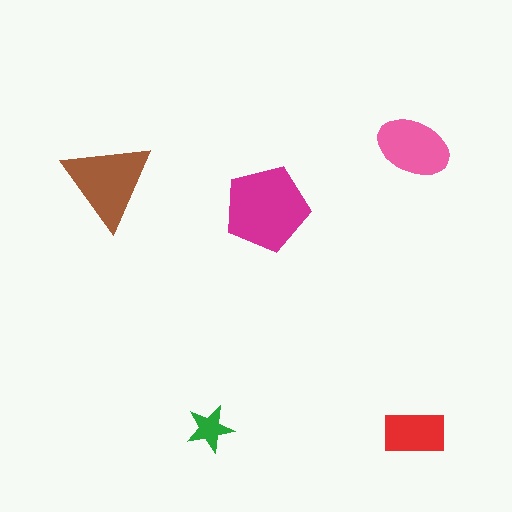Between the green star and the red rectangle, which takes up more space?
The red rectangle.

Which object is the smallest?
The green star.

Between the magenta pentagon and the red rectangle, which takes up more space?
The magenta pentagon.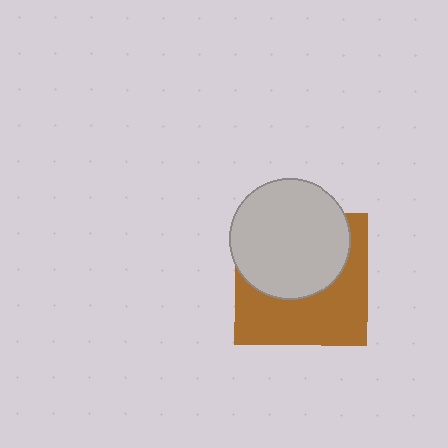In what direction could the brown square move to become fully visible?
The brown square could move down. That would shift it out from behind the light gray circle entirely.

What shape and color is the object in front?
The object in front is a light gray circle.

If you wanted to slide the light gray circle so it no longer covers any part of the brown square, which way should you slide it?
Slide it up — that is the most direct way to separate the two shapes.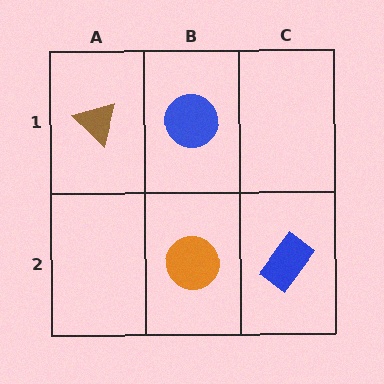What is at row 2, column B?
An orange circle.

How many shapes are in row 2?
2 shapes.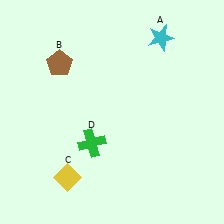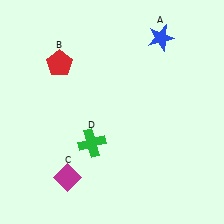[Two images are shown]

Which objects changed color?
A changed from cyan to blue. B changed from brown to red. C changed from yellow to magenta.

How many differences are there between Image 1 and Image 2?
There are 3 differences between the two images.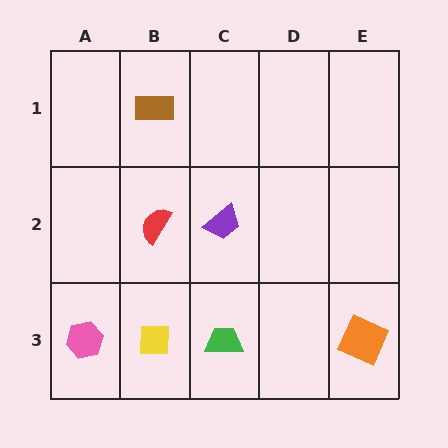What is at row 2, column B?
A red semicircle.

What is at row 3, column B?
A yellow square.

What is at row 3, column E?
An orange square.